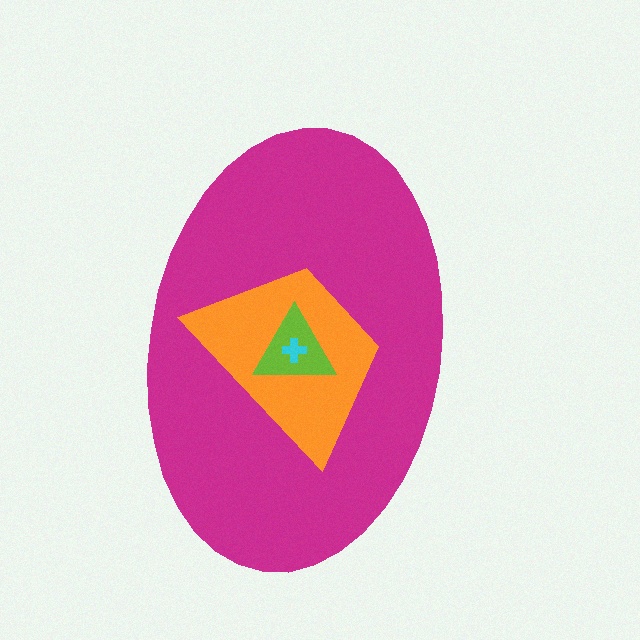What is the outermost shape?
The magenta ellipse.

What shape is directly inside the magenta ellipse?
The orange trapezoid.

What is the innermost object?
The cyan cross.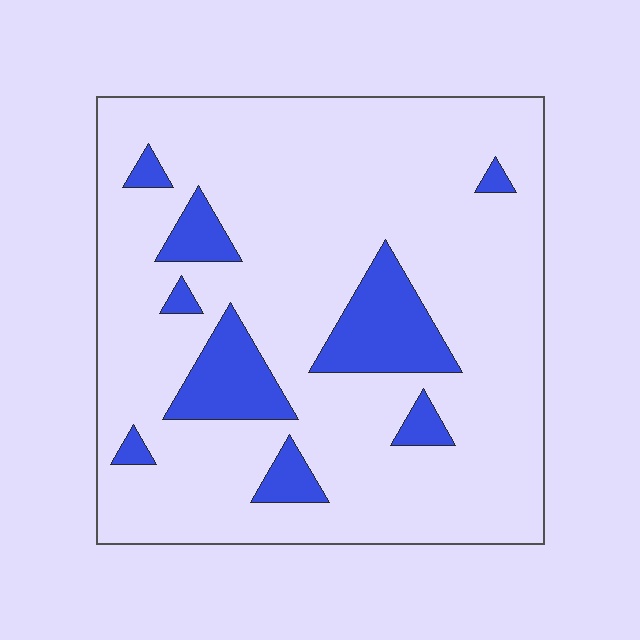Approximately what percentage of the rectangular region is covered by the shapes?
Approximately 15%.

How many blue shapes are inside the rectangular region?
9.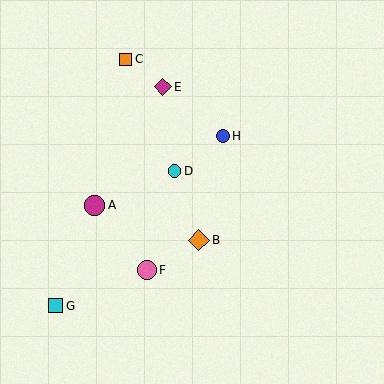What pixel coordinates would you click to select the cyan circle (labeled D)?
Click at (175, 171) to select the cyan circle D.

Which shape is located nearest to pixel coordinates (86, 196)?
The magenta circle (labeled A) at (94, 205) is nearest to that location.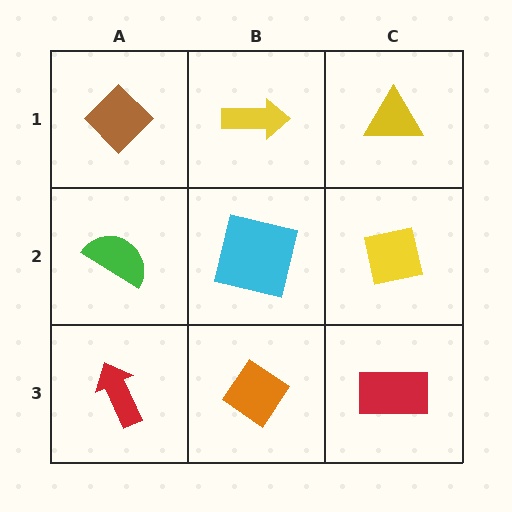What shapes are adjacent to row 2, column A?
A brown diamond (row 1, column A), a red arrow (row 3, column A), a cyan square (row 2, column B).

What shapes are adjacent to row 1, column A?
A green semicircle (row 2, column A), a yellow arrow (row 1, column B).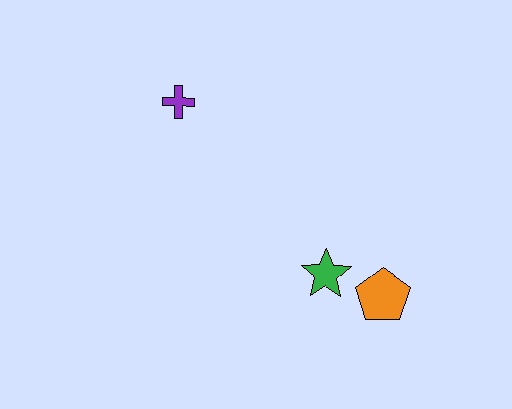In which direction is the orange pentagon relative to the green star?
The orange pentagon is to the right of the green star.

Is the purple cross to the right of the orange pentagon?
No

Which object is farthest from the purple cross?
The orange pentagon is farthest from the purple cross.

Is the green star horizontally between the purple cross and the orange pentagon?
Yes